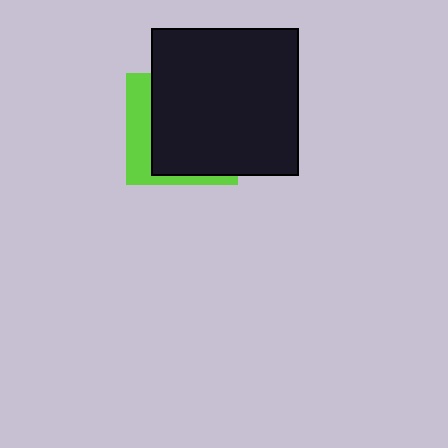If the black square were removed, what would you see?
You would see the complete lime square.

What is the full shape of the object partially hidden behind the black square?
The partially hidden object is a lime square.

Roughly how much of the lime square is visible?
A small part of it is visible (roughly 30%).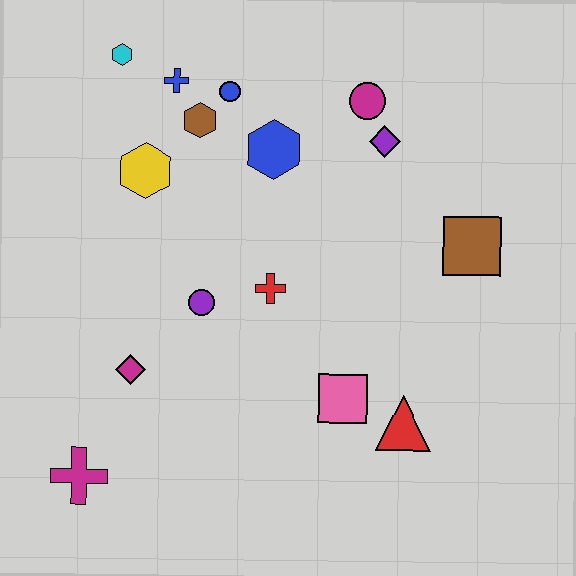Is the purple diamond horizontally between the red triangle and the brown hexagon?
Yes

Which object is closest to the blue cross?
The brown hexagon is closest to the blue cross.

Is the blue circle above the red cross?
Yes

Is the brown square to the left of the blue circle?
No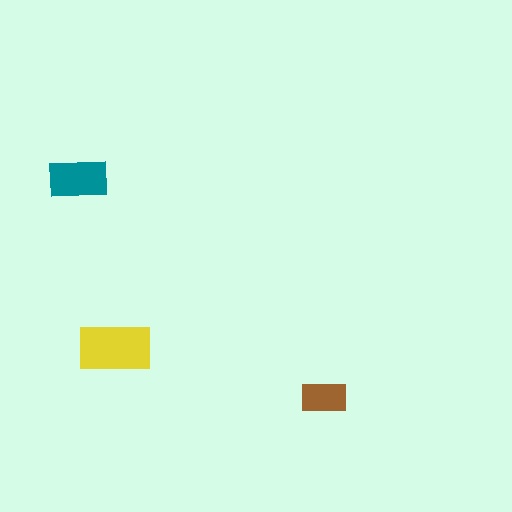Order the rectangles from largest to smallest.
the yellow one, the teal one, the brown one.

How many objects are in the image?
There are 3 objects in the image.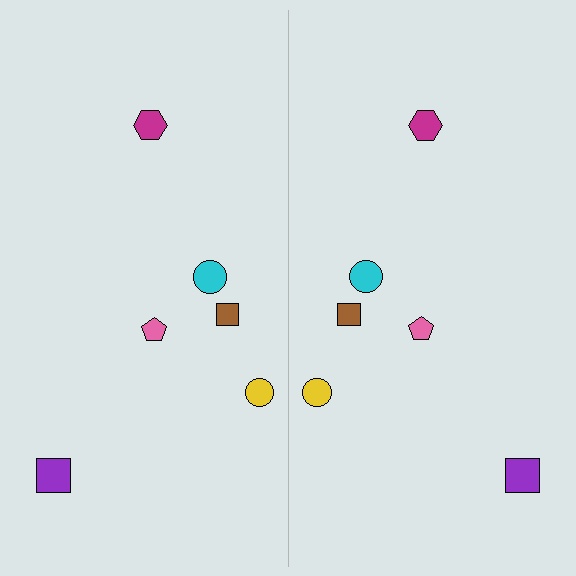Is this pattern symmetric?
Yes, this pattern has bilateral (reflection) symmetry.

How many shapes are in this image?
There are 12 shapes in this image.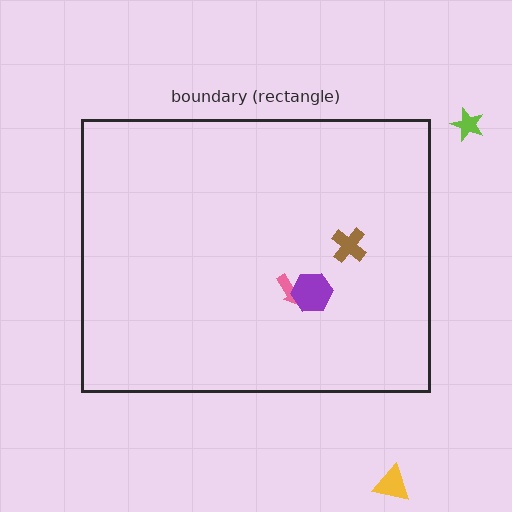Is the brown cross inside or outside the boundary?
Inside.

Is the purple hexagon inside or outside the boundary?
Inside.